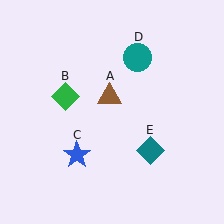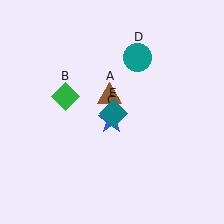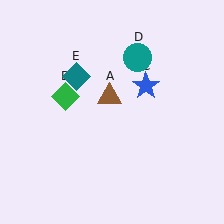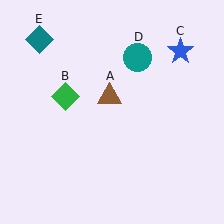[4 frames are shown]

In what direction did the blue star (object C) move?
The blue star (object C) moved up and to the right.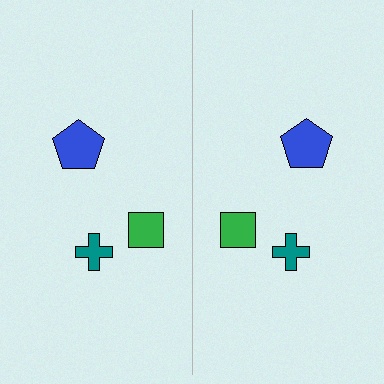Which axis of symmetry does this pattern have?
The pattern has a vertical axis of symmetry running through the center of the image.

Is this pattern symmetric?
Yes, this pattern has bilateral (reflection) symmetry.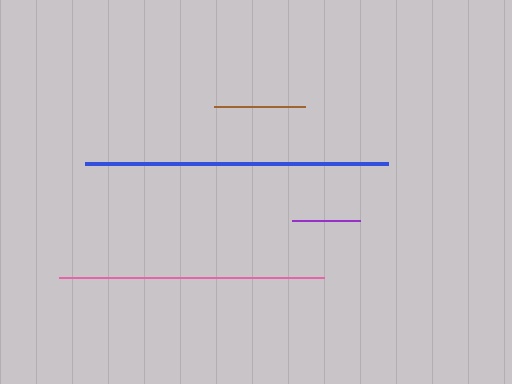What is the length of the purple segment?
The purple segment is approximately 68 pixels long.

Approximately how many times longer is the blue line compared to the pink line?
The blue line is approximately 1.1 times the length of the pink line.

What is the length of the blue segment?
The blue segment is approximately 303 pixels long.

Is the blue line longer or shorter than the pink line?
The blue line is longer than the pink line.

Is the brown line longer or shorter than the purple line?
The brown line is longer than the purple line.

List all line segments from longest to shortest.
From longest to shortest: blue, pink, brown, purple.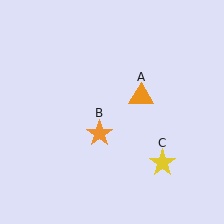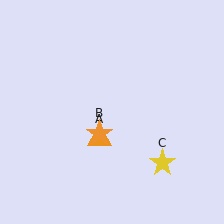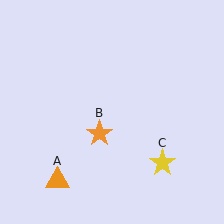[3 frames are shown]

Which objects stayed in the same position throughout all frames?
Orange star (object B) and yellow star (object C) remained stationary.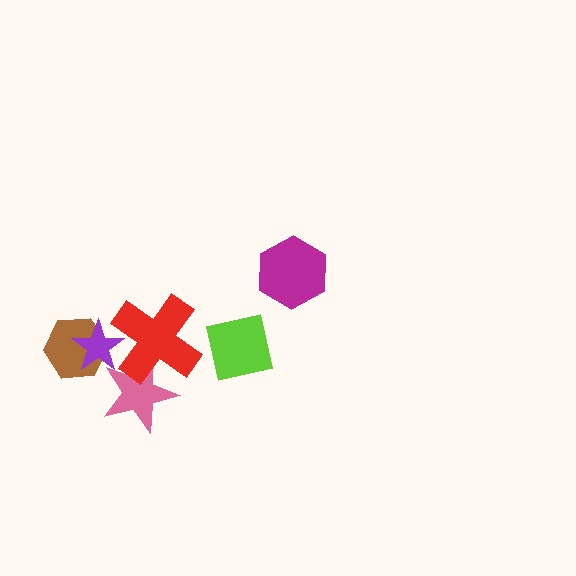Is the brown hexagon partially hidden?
Yes, it is partially covered by another shape.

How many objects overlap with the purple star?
3 objects overlap with the purple star.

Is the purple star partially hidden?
Yes, it is partially covered by another shape.